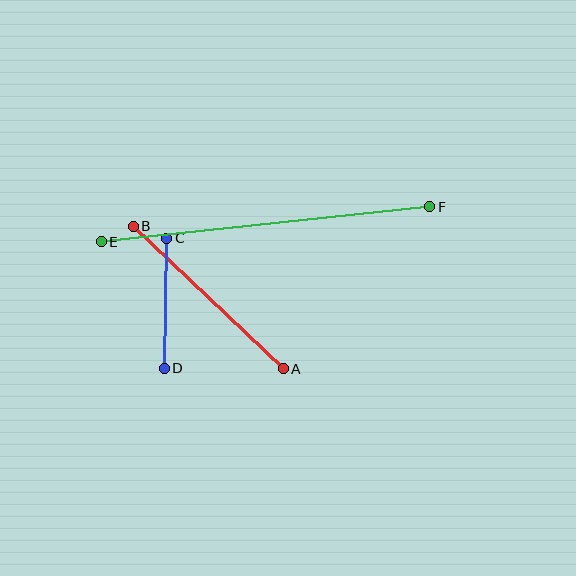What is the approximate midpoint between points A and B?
The midpoint is at approximately (208, 298) pixels.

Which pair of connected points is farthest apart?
Points E and F are farthest apart.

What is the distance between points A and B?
The distance is approximately 207 pixels.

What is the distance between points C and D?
The distance is approximately 130 pixels.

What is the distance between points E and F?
The distance is approximately 330 pixels.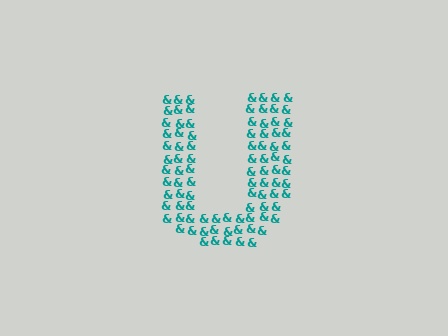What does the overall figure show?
The overall figure shows the letter U.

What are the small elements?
The small elements are ampersands.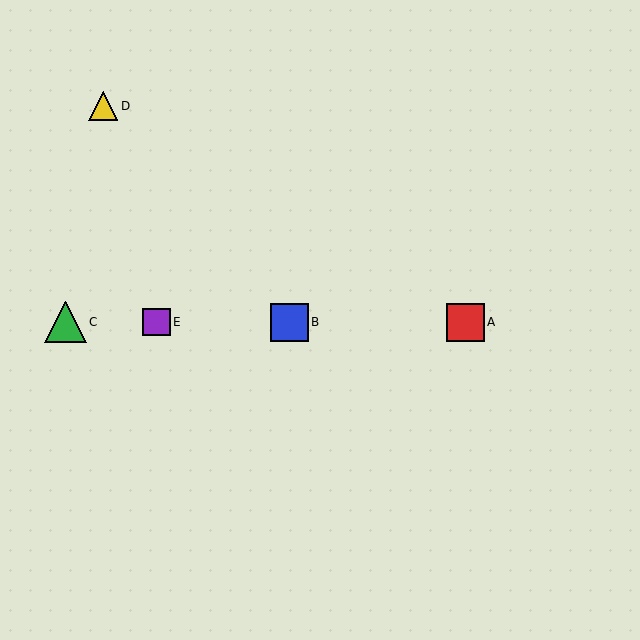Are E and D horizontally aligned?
No, E is at y≈322 and D is at y≈106.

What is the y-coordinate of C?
Object C is at y≈322.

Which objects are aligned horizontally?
Objects A, B, C, E are aligned horizontally.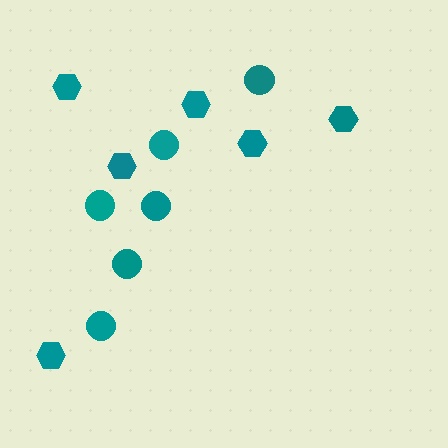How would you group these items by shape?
There are 2 groups: one group of circles (6) and one group of hexagons (6).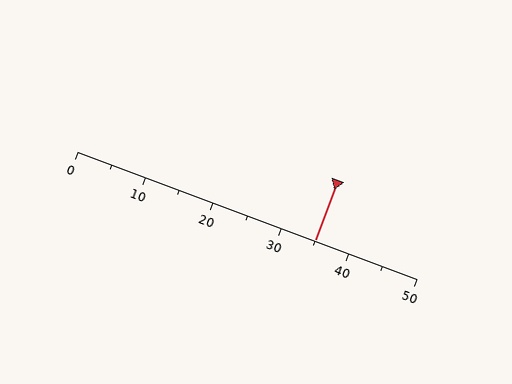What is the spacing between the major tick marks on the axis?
The major ticks are spaced 10 apart.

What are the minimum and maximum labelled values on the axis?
The axis runs from 0 to 50.